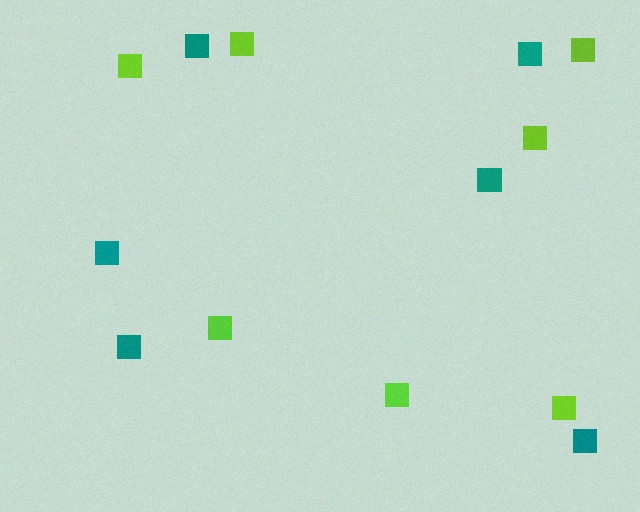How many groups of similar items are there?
There are 2 groups: one group of teal squares (6) and one group of lime squares (7).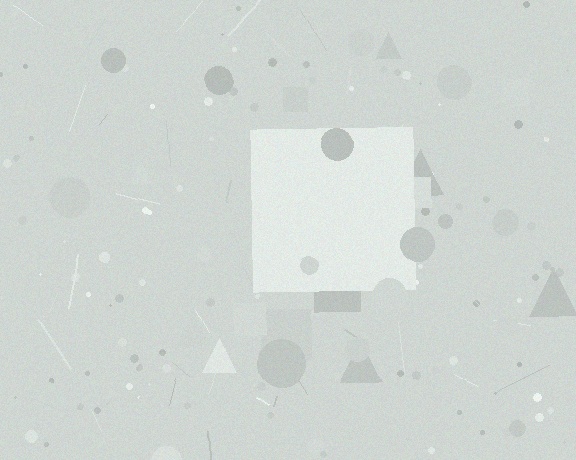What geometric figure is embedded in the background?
A square is embedded in the background.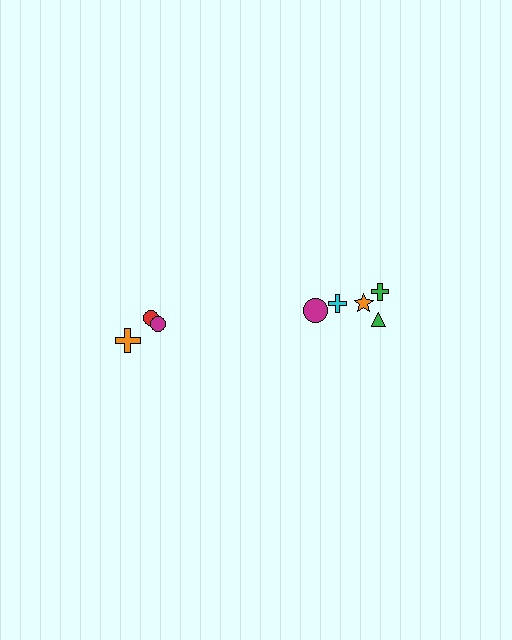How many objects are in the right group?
There are 5 objects.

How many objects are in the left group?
There are 3 objects.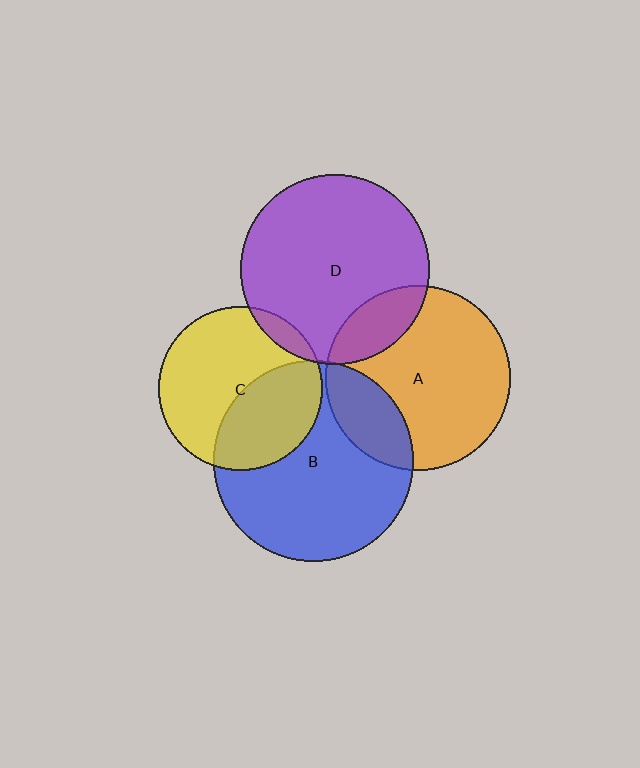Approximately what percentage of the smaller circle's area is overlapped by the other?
Approximately 5%.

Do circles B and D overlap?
Yes.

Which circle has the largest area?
Circle B (blue).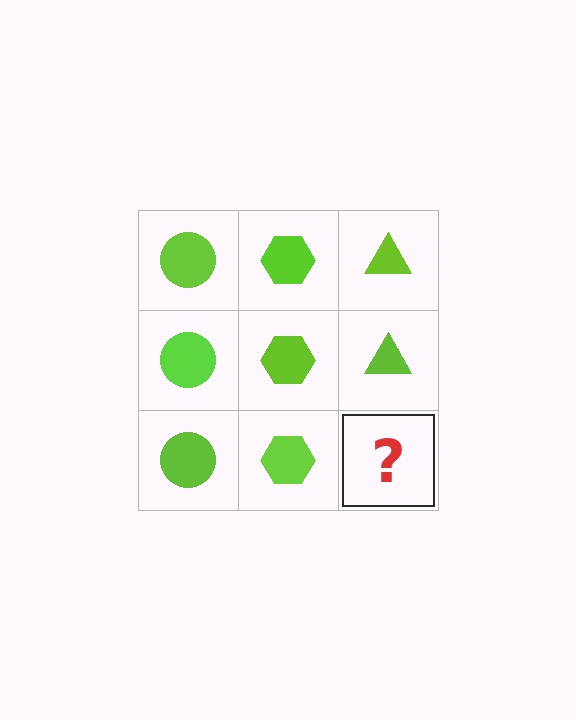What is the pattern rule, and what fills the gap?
The rule is that each column has a consistent shape. The gap should be filled with a lime triangle.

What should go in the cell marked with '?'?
The missing cell should contain a lime triangle.